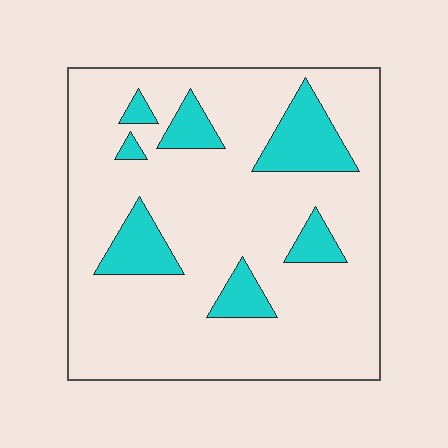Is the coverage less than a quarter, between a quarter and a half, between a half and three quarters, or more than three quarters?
Less than a quarter.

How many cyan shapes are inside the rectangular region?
7.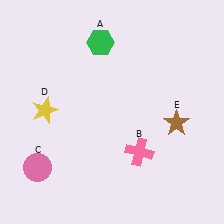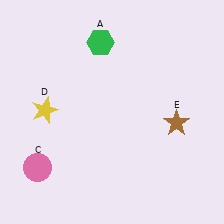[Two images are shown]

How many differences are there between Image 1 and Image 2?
There is 1 difference between the two images.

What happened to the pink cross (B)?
The pink cross (B) was removed in Image 2. It was in the bottom-right area of Image 1.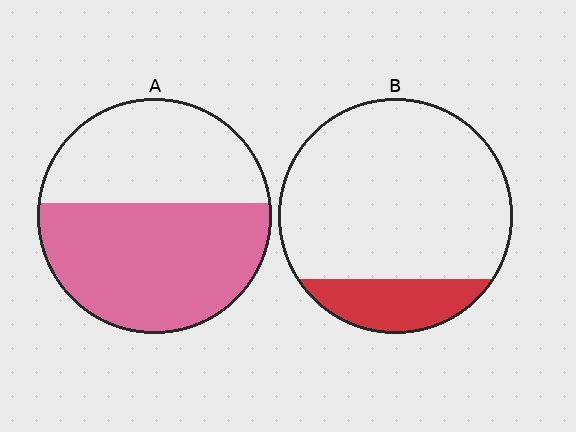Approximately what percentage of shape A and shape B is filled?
A is approximately 55% and B is approximately 20%.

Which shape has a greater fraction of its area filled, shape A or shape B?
Shape A.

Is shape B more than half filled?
No.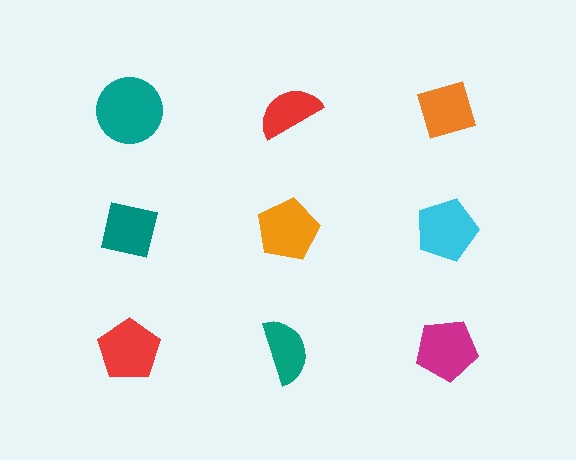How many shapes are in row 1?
3 shapes.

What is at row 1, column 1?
A teal circle.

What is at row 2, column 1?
A teal square.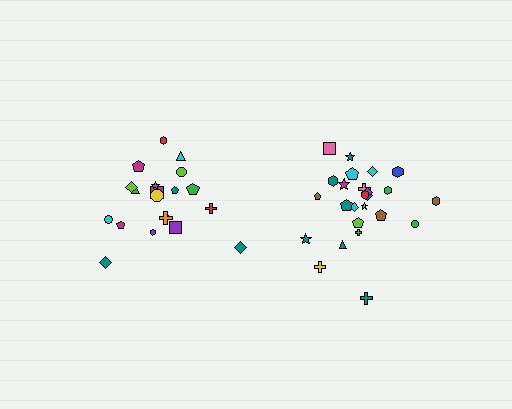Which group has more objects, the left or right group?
The right group.